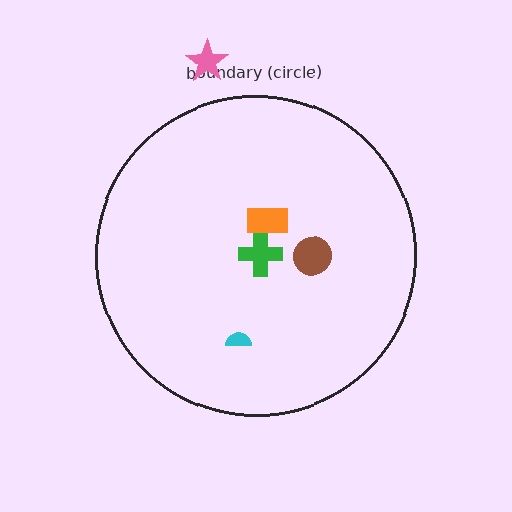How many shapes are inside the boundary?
4 inside, 1 outside.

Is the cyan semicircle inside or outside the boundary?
Inside.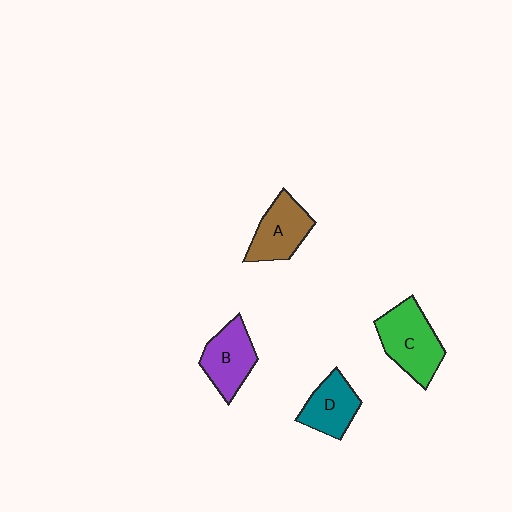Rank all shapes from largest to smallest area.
From largest to smallest: C (green), A (brown), B (purple), D (teal).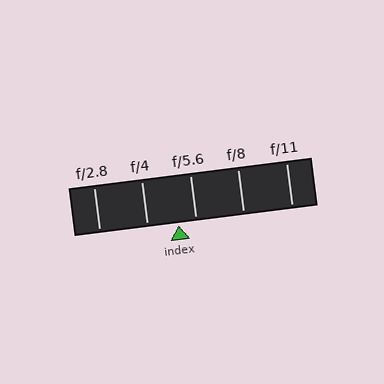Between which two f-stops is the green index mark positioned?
The index mark is between f/4 and f/5.6.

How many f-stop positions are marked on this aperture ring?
There are 5 f-stop positions marked.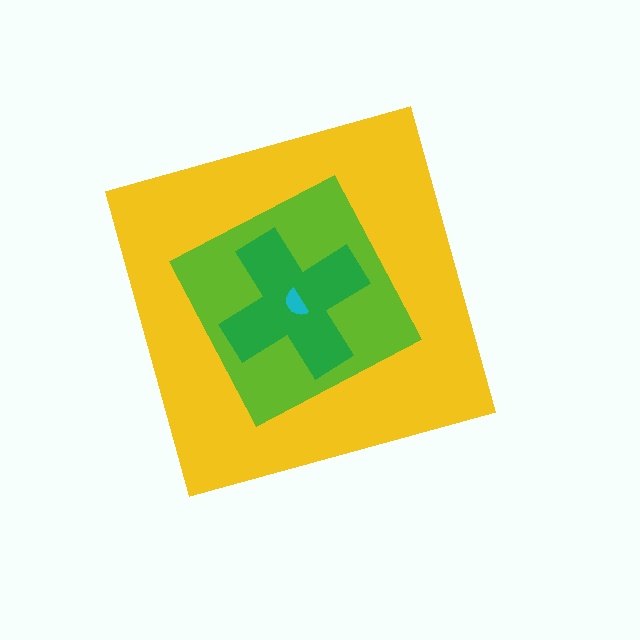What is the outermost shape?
The yellow diamond.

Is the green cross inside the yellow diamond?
Yes.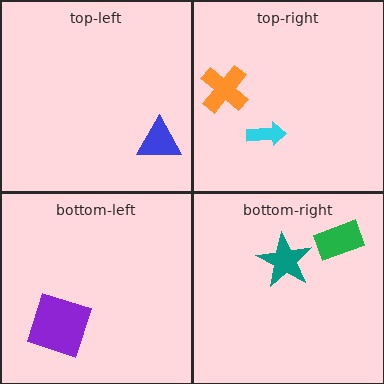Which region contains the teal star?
The bottom-right region.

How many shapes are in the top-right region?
2.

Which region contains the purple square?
The bottom-left region.